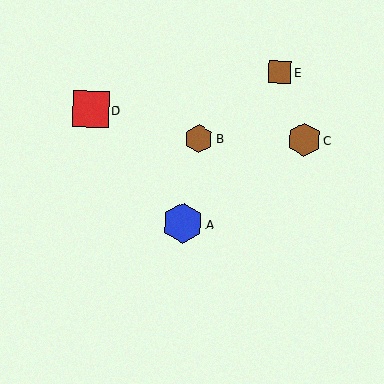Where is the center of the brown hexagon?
The center of the brown hexagon is at (304, 140).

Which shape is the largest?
The blue hexagon (labeled A) is the largest.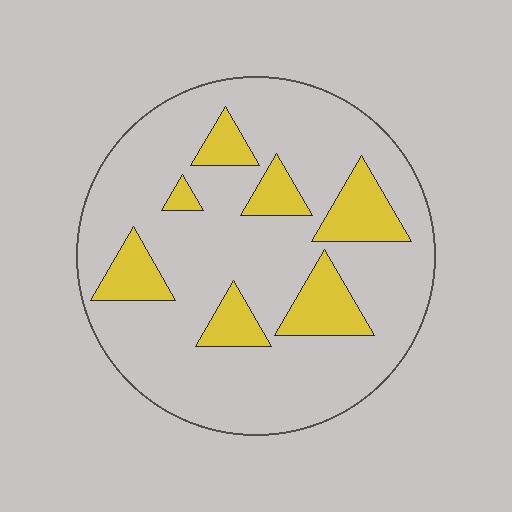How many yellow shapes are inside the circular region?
7.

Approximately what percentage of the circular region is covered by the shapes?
Approximately 20%.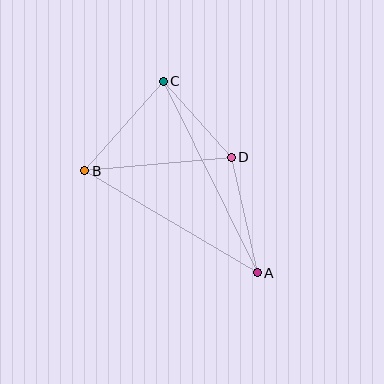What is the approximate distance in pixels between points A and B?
The distance between A and B is approximately 200 pixels.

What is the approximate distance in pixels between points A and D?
The distance between A and D is approximately 118 pixels.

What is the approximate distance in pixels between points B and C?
The distance between B and C is approximately 119 pixels.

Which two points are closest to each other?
Points C and D are closest to each other.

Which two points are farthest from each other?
Points A and C are farthest from each other.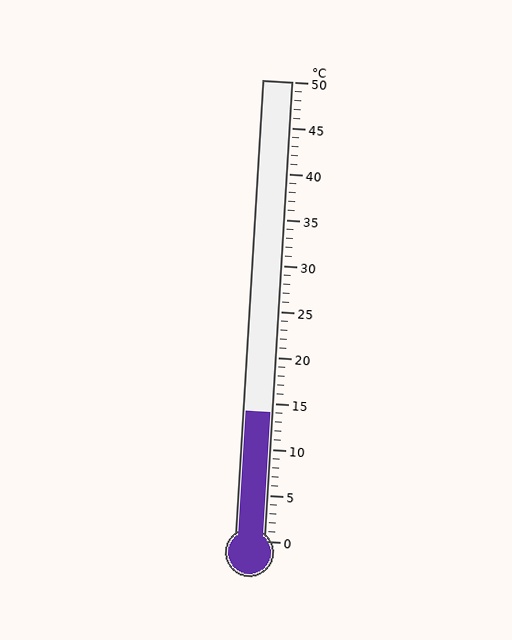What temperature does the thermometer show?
The thermometer shows approximately 14°C.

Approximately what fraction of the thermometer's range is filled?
The thermometer is filled to approximately 30% of its range.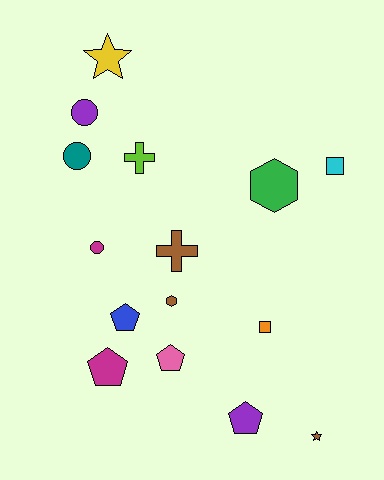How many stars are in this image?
There are 2 stars.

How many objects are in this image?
There are 15 objects.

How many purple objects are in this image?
There are 2 purple objects.